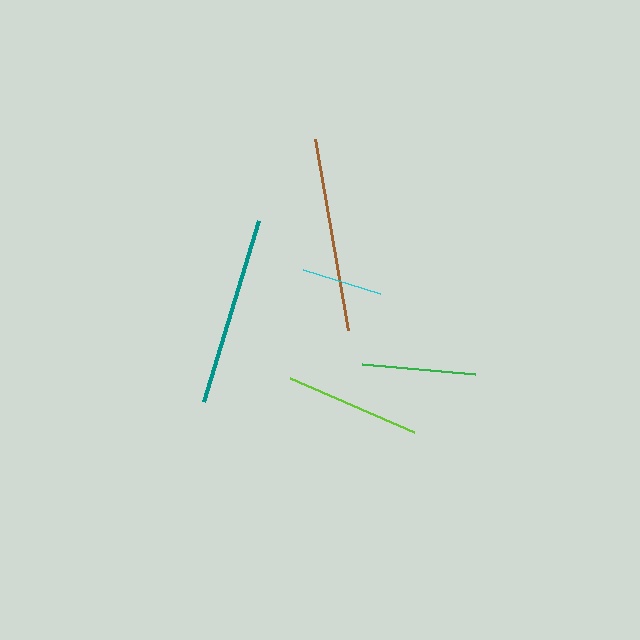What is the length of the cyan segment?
The cyan segment is approximately 80 pixels long.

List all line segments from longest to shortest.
From longest to shortest: brown, teal, lime, green, cyan.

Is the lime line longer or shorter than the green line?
The lime line is longer than the green line.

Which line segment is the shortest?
The cyan line is the shortest at approximately 80 pixels.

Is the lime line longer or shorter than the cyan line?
The lime line is longer than the cyan line.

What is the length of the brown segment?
The brown segment is approximately 194 pixels long.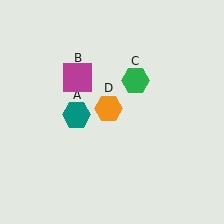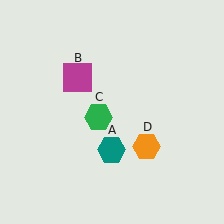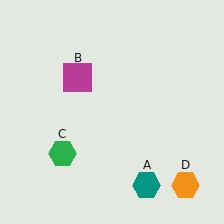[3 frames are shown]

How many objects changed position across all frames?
3 objects changed position: teal hexagon (object A), green hexagon (object C), orange hexagon (object D).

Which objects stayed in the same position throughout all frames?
Magenta square (object B) remained stationary.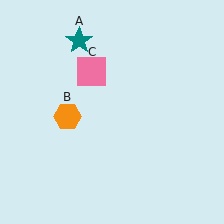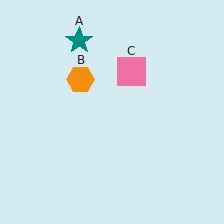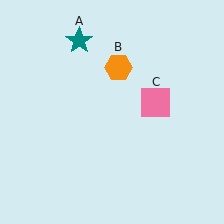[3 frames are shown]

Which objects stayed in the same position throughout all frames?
Teal star (object A) remained stationary.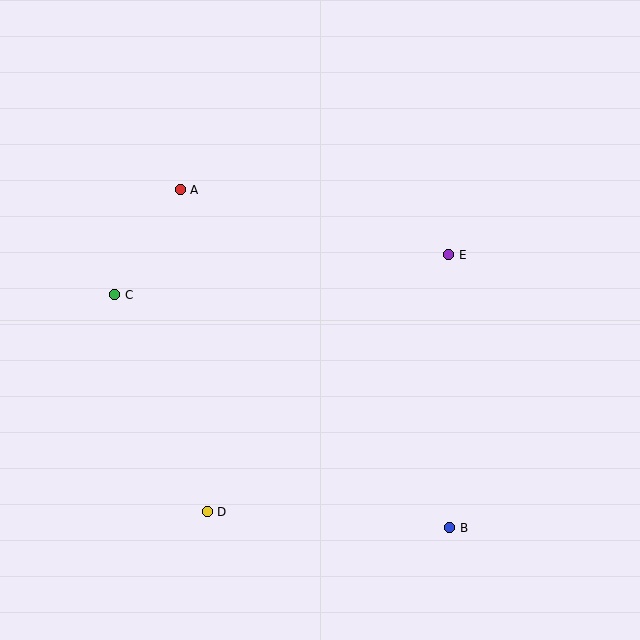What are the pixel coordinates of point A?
Point A is at (180, 190).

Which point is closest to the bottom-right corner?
Point B is closest to the bottom-right corner.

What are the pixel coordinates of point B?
Point B is at (450, 528).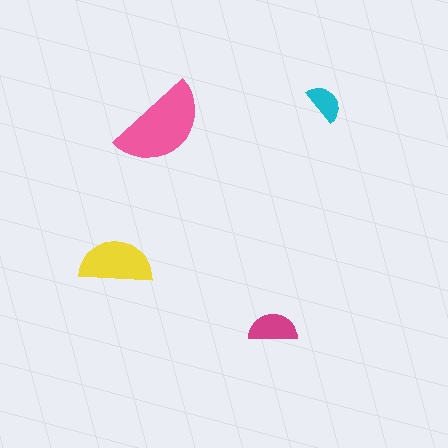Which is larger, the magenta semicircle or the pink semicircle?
The pink one.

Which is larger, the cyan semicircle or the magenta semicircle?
The magenta one.